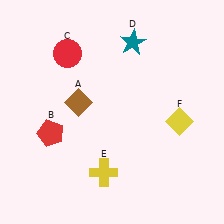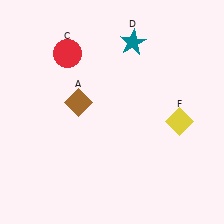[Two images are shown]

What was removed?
The red pentagon (B), the yellow cross (E) were removed in Image 2.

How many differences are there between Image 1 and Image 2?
There are 2 differences between the two images.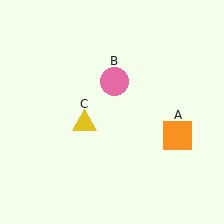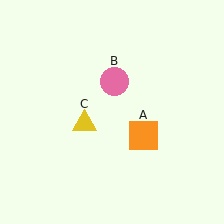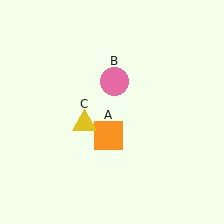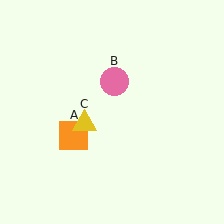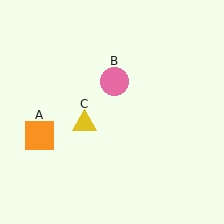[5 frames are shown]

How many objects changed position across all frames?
1 object changed position: orange square (object A).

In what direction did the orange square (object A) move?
The orange square (object A) moved left.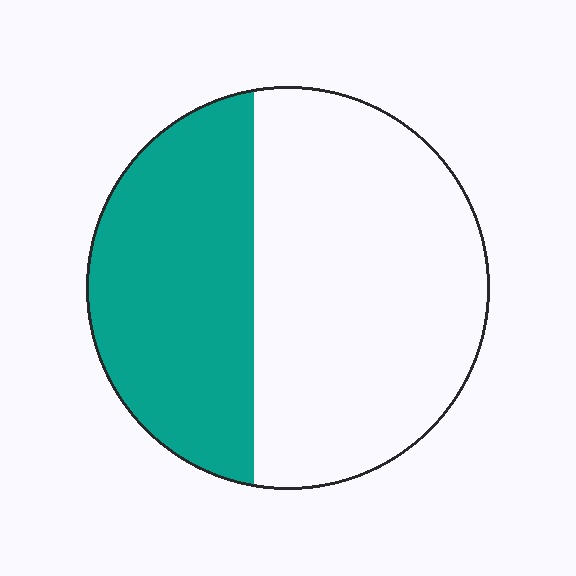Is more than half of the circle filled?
No.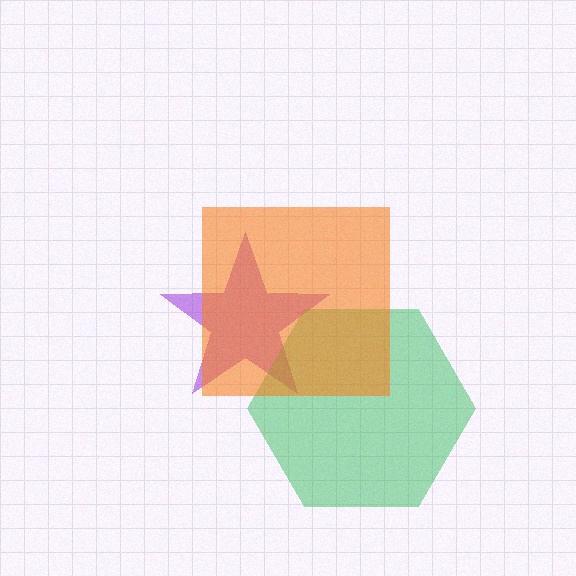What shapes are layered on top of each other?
The layered shapes are: a purple star, a green hexagon, an orange square.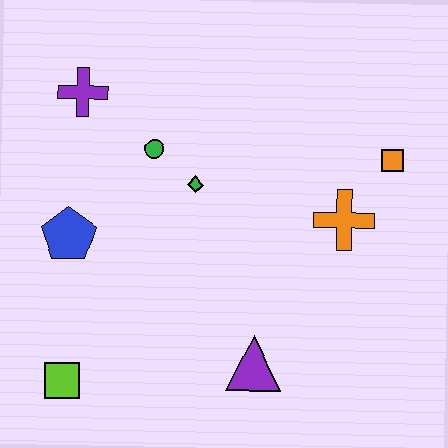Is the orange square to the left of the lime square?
No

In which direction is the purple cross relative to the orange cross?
The purple cross is to the left of the orange cross.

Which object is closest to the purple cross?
The green circle is closest to the purple cross.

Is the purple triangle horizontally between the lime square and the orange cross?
Yes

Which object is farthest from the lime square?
The orange square is farthest from the lime square.